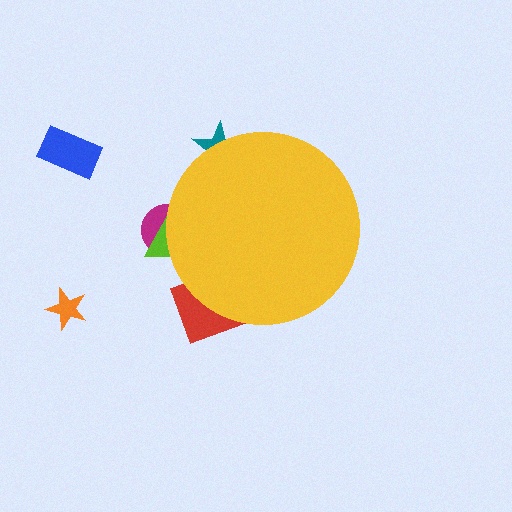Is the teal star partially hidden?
Yes, the teal star is partially hidden behind the yellow circle.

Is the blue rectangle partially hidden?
No, the blue rectangle is fully visible.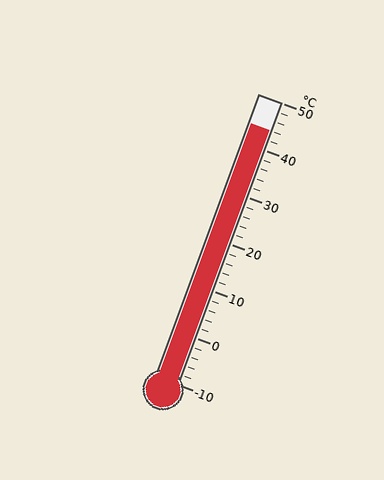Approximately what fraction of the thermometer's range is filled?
The thermometer is filled to approximately 90% of its range.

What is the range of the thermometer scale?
The thermometer scale ranges from -10°C to 50°C.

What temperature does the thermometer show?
The thermometer shows approximately 44°C.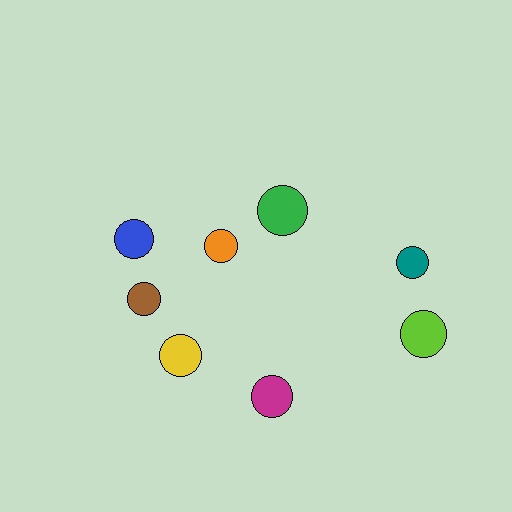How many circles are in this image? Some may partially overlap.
There are 8 circles.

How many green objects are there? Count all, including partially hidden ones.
There is 1 green object.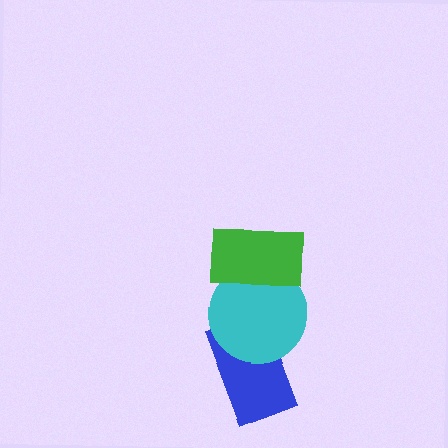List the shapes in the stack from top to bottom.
From top to bottom: the green rectangle, the cyan circle, the blue rectangle.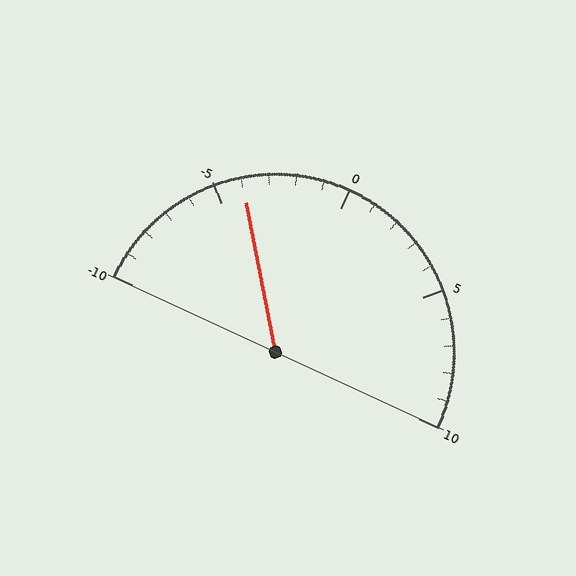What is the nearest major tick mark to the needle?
The nearest major tick mark is -5.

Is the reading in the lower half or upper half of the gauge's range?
The reading is in the lower half of the range (-10 to 10).